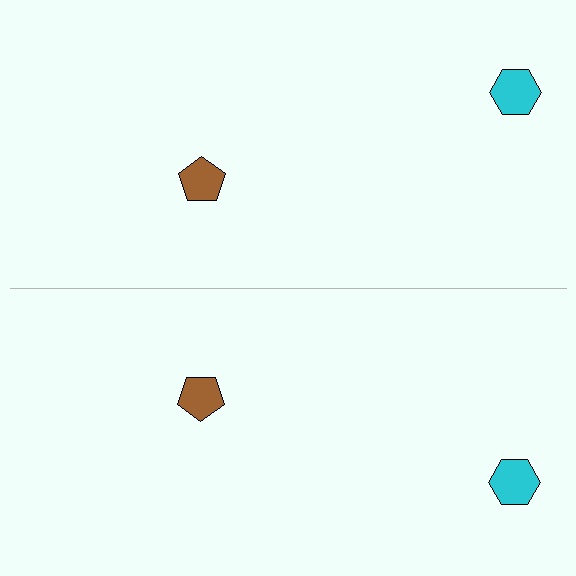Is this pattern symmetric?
Yes, this pattern has bilateral (reflection) symmetry.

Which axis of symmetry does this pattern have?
The pattern has a horizontal axis of symmetry running through the center of the image.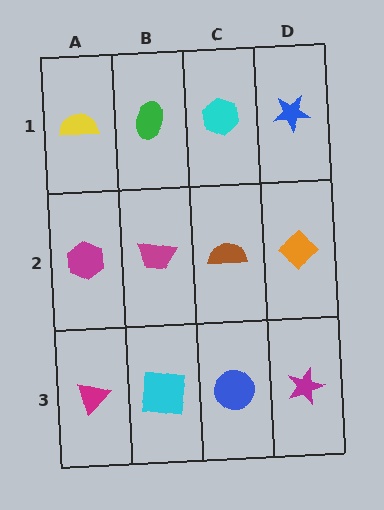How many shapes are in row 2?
4 shapes.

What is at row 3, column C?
A blue circle.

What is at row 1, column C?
A cyan hexagon.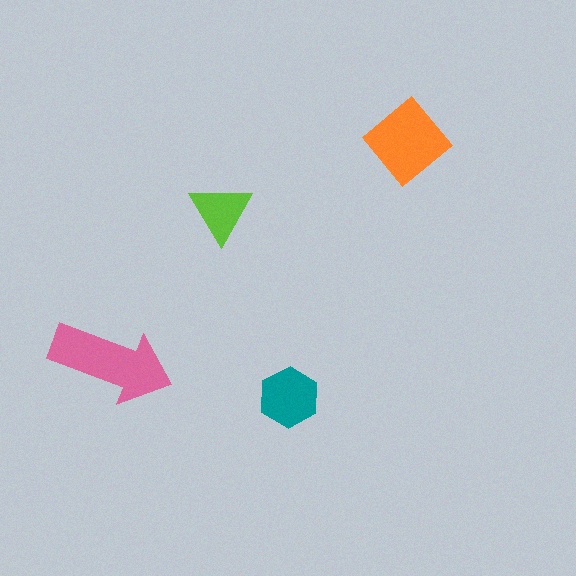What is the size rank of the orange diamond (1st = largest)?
2nd.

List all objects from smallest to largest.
The lime triangle, the teal hexagon, the orange diamond, the pink arrow.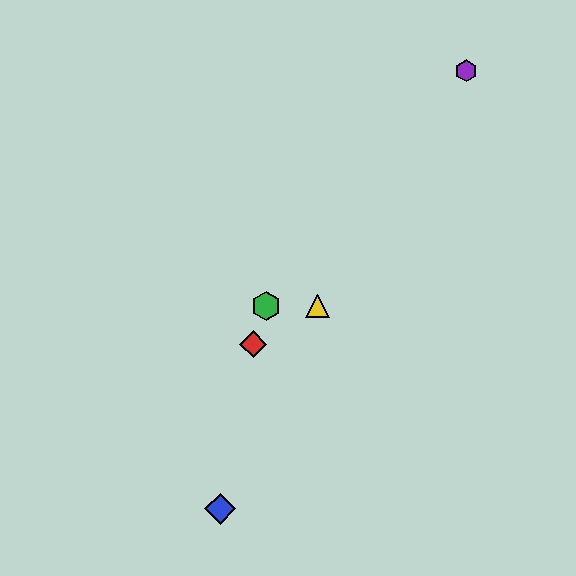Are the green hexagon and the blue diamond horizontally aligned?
No, the green hexagon is at y≈306 and the blue diamond is at y≈509.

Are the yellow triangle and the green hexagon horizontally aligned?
Yes, both are at y≈306.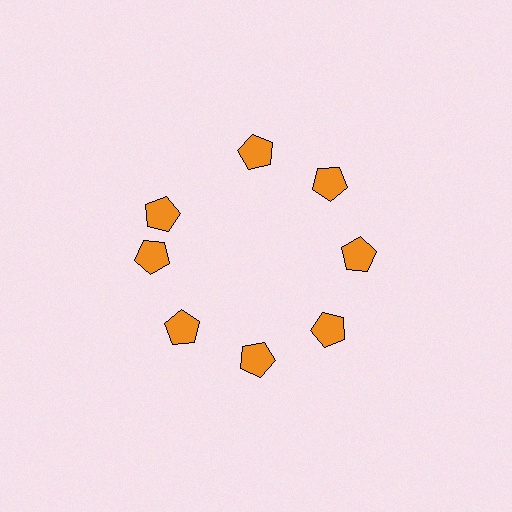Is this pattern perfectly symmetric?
No. The 8 orange pentagons are arranged in a ring, but one element near the 10 o'clock position is rotated out of alignment along the ring, breaking the 8-fold rotational symmetry.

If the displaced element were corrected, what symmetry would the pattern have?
It would have 8-fold rotational symmetry — the pattern would map onto itself every 45 degrees.